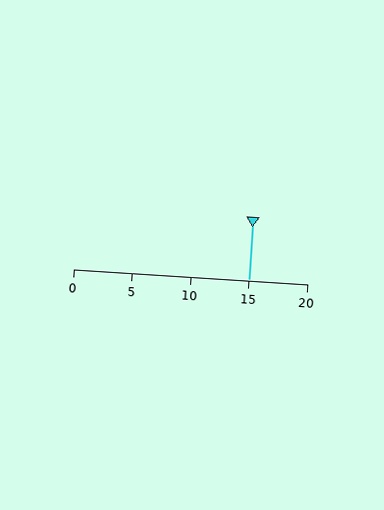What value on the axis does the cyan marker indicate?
The marker indicates approximately 15.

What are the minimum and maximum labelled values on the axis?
The axis runs from 0 to 20.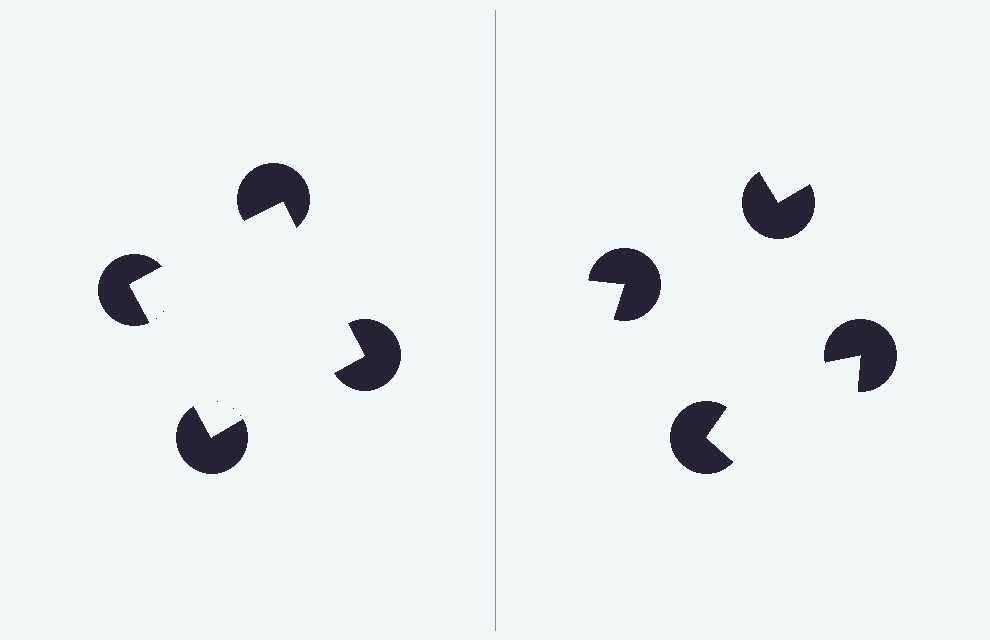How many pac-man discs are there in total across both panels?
8 — 4 on each side.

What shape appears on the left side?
An illusory square.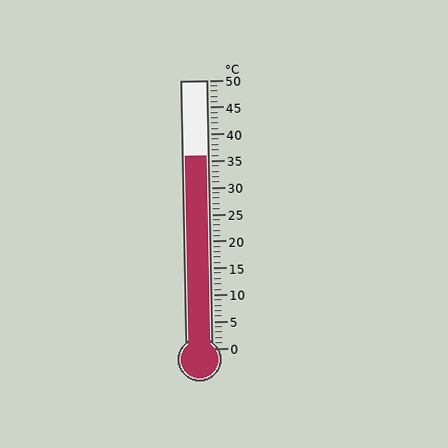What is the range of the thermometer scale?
The thermometer scale ranges from 0°C to 50°C.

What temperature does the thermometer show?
The thermometer shows approximately 36°C.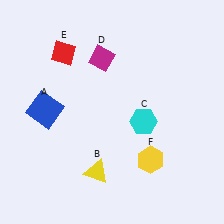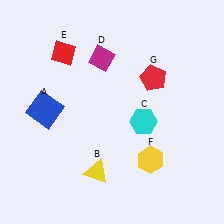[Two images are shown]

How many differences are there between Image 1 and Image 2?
There is 1 difference between the two images.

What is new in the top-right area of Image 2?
A red pentagon (G) was added in the top-right area of Image 2.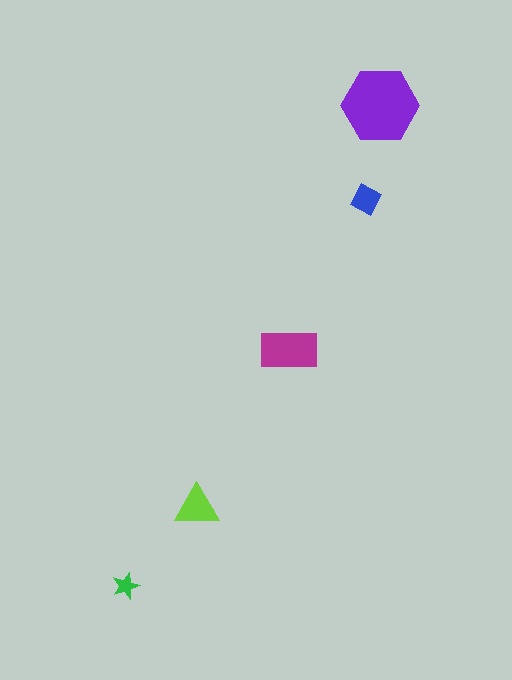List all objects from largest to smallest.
The purple hexagon, the magenta rectangle, the lime triangle, the blue diamond, the green star.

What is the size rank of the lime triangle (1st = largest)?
3rd.